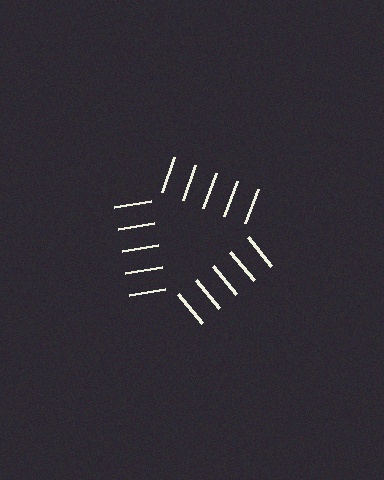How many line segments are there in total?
15 — 5 along each of the 3 edges.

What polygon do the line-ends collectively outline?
An illusory triangle — the line segments terminate on its edges but no continuous stroke is drawn.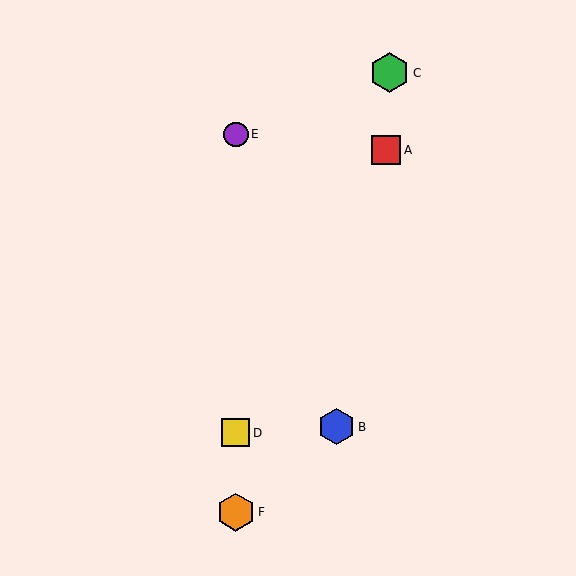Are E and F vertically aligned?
Yes, both are at x≈236.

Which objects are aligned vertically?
Objects D, E, F are aligned vertically.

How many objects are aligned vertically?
3 objects (D, E, F) are aligned vertically.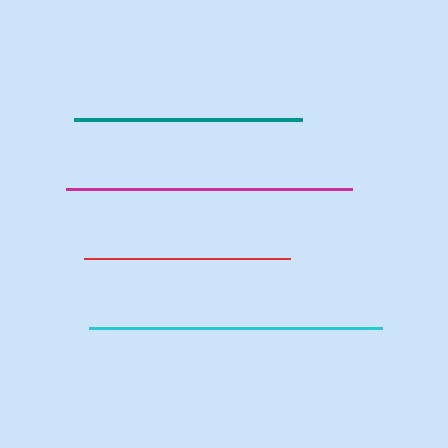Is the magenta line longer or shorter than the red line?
The magenta line is longer than the red line.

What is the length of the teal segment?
The teal segment is approximately 228 pixels long.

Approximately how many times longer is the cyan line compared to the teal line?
The cyan line is approximately 1.3 times the length of the teal line.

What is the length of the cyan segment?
The cyan segment is approximately 293 pixels long.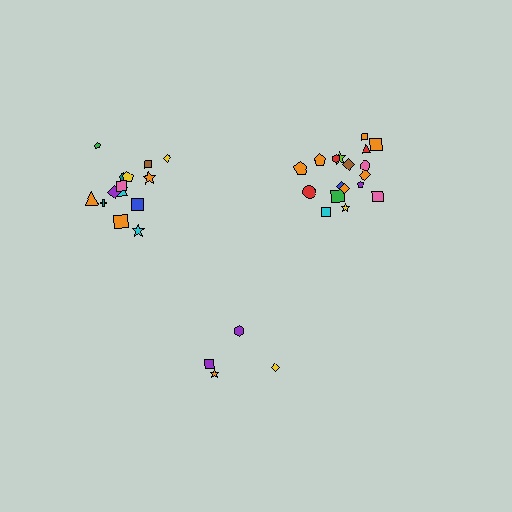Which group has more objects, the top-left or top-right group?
The top-right group.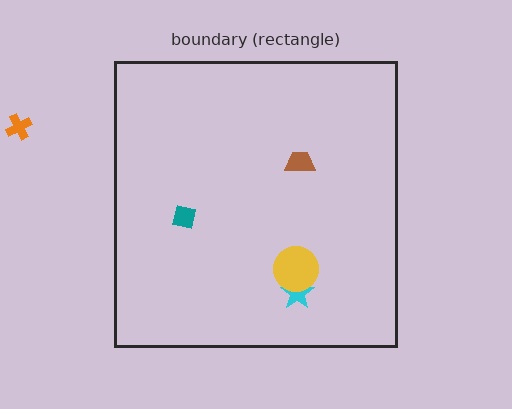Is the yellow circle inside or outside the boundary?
Inside.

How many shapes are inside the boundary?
4 inside, 1 outside.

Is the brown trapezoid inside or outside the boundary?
Inside.